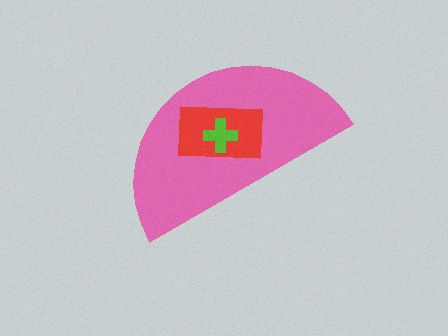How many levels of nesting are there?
3.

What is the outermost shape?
The pink semicircle.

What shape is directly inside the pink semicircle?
The red rectangle.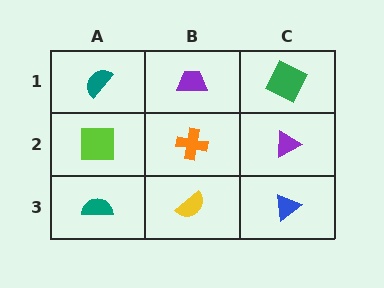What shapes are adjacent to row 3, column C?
A purple triangle (row 2, column C), a yellow semicircle (row 3, column B).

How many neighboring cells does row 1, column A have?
2.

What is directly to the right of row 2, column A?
An orange cross.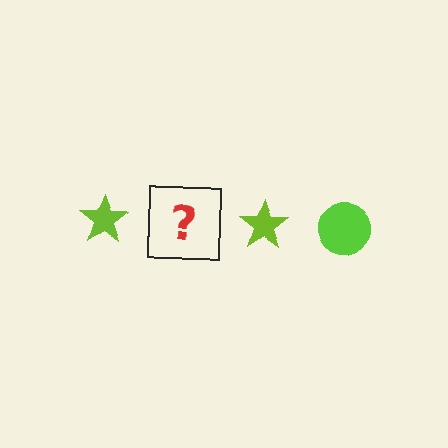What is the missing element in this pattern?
The missing element is a lime circle.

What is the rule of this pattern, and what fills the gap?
The rule is that the pattern cycles through star, circle shapes in lime. The gap should be filled with a lime circle.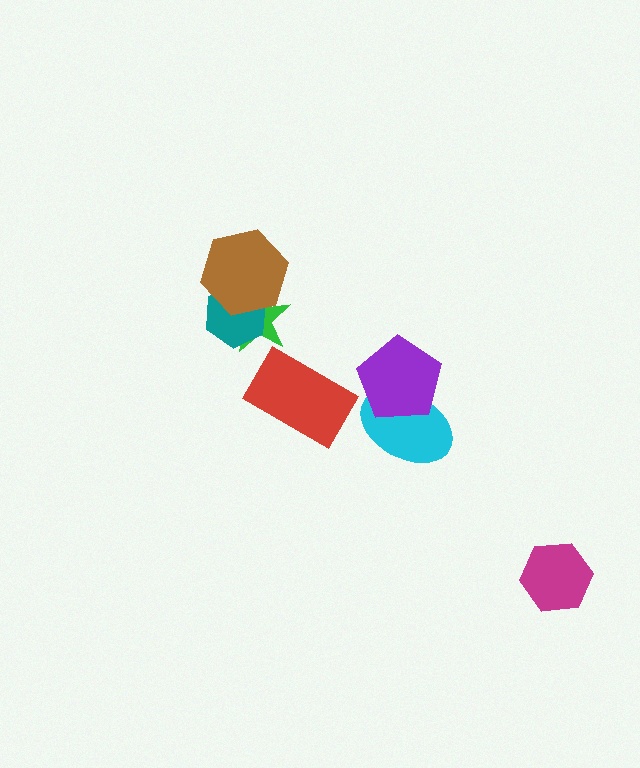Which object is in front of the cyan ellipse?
The purple pentagon is in front of the cyan ellipse.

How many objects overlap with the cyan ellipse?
1 object overlaps with the cyan ellipse.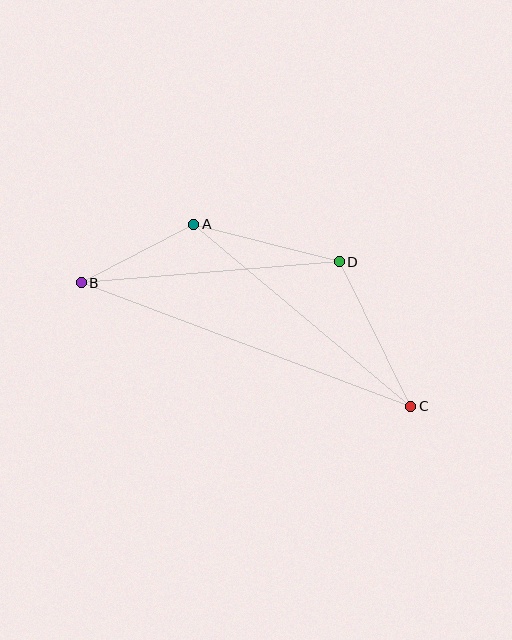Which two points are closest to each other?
Points A and B are closest to each other.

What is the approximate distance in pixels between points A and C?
The distance between A and C is approximately 284 pixels.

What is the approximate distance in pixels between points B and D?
The distance between B and D is approximately 259 pixels.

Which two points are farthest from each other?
Points B and C are farthest from each other.